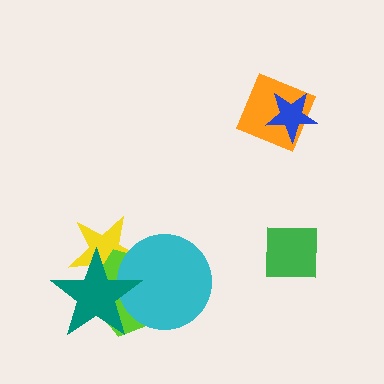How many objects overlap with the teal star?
3 objects overlap with the teal star.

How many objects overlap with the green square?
0 objects overlap with the green square.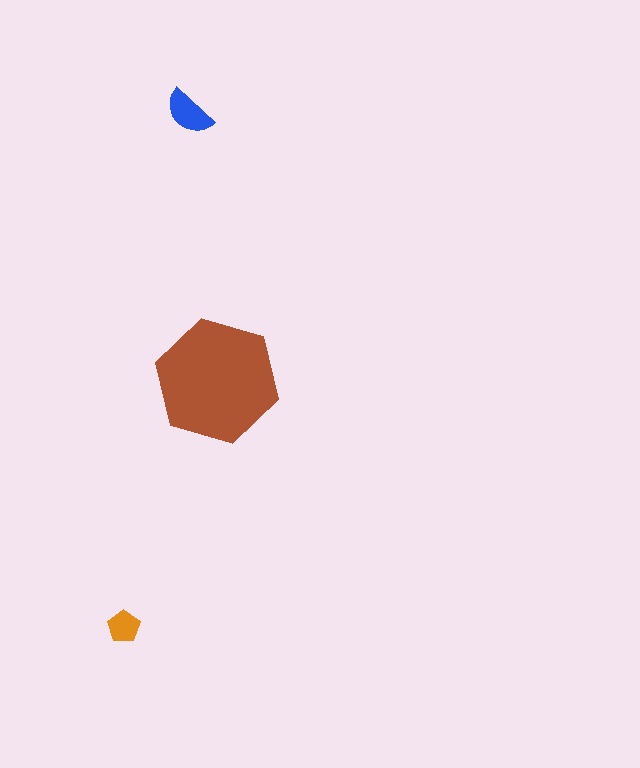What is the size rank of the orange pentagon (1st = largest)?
3rd.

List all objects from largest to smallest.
The brown hexagon, the blue semicircle, the orange pentagon.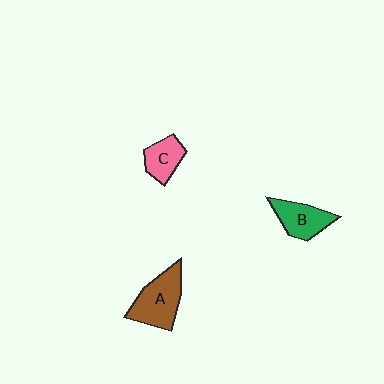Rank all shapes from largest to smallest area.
From largest to smallest: A (brown), B (green), C (pink).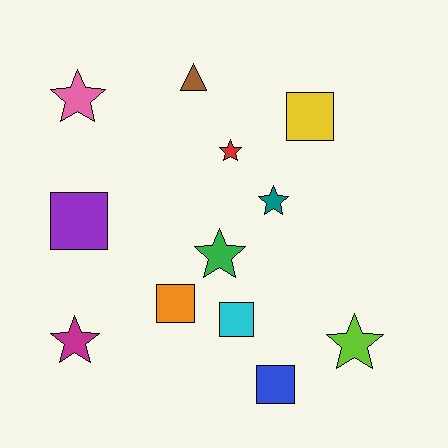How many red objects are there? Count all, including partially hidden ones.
There is 1 red object.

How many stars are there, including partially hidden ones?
There are 6 stars.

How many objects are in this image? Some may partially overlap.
There are 12 objects.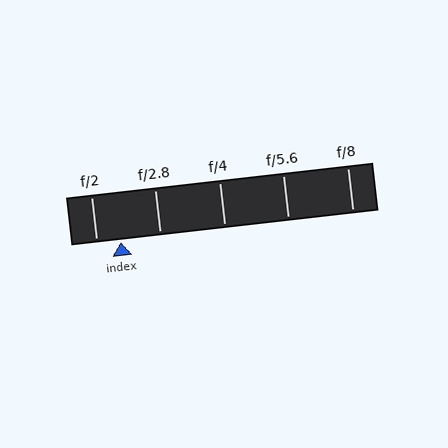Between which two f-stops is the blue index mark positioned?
The index mark is between f/2 and f/2.8.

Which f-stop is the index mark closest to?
The index mark is closest to f/2.